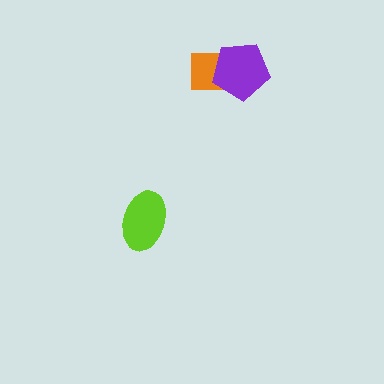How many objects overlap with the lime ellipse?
0 objects overlap with the lime ellipse.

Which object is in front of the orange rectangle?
The purple pentagon is in front of the orange rectangle.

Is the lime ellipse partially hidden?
No, no other shape covers it.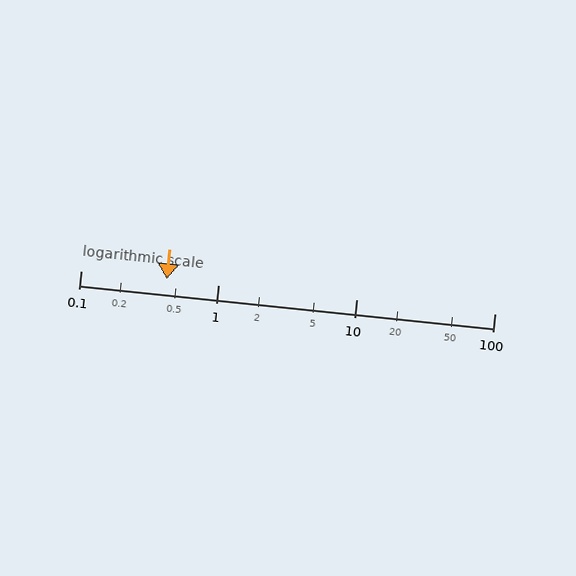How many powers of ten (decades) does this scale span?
The scale spans 3 decades, from 0.1 to 100.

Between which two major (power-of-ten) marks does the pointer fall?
The pointer is between 0.1 and 1.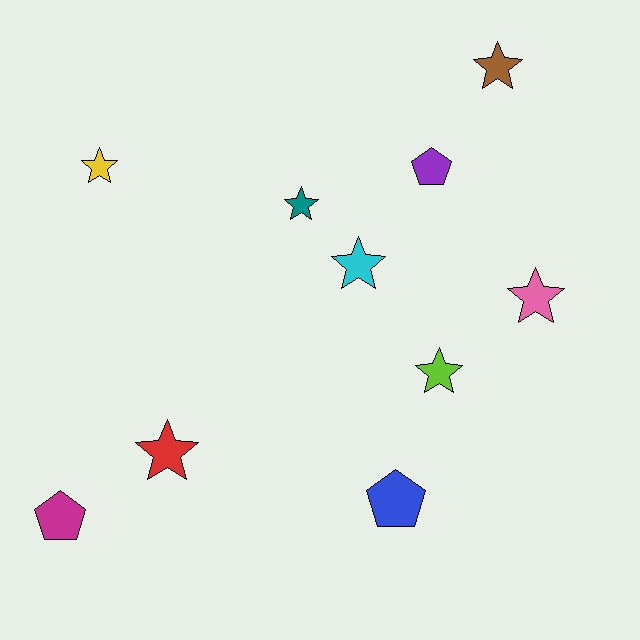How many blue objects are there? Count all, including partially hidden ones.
There is 1 blue object.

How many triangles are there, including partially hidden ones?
There are no triangles.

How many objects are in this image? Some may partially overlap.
There are 10 objects.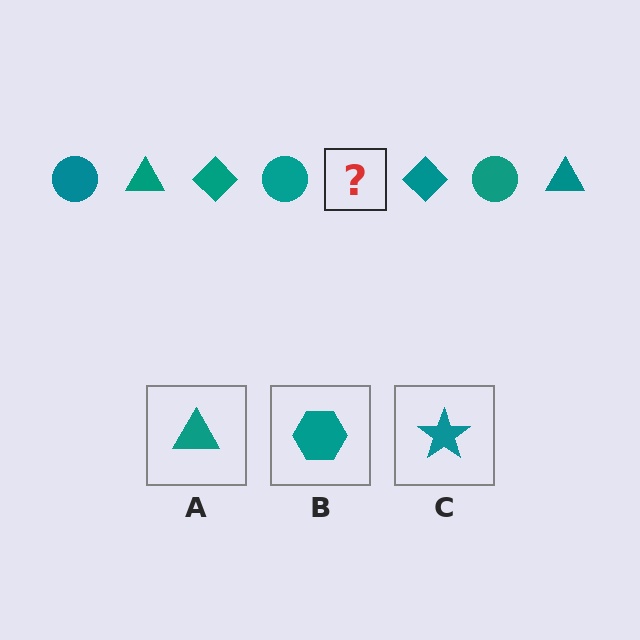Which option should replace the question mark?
Option A.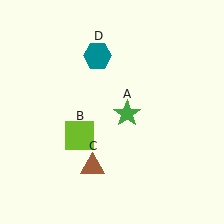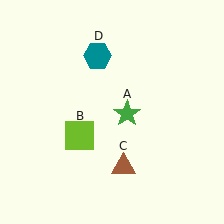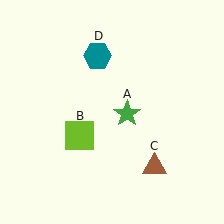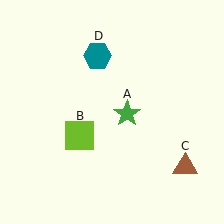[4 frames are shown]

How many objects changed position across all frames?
1 object changed position: brown triangle (object C).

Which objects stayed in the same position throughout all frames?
Green star (object A) and lime square (object B) and teal hexagon (object D) remained stationary.